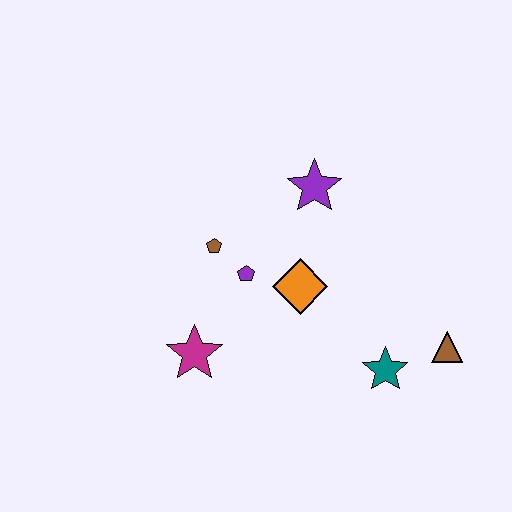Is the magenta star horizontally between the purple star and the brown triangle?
No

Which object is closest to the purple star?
The orange diamond is closest to the purple star.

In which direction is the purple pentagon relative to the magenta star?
The purple pentagon is above the magenta star.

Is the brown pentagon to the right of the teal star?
No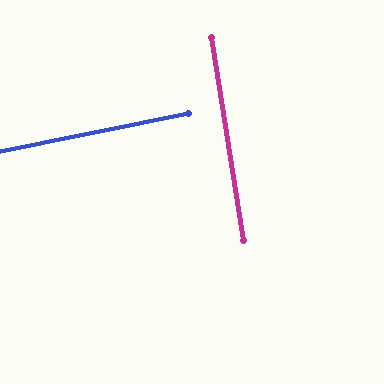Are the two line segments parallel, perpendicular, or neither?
Perpendicular — they meet at approximately 88°.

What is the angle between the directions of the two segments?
Approximately 88 degrees.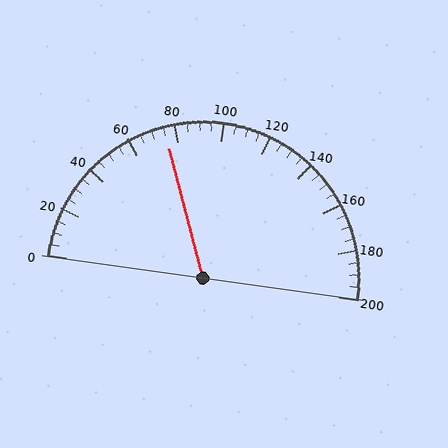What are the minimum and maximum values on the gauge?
The gauge ranges from 0 to 200.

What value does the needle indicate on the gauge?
The needle indicates approximately 75.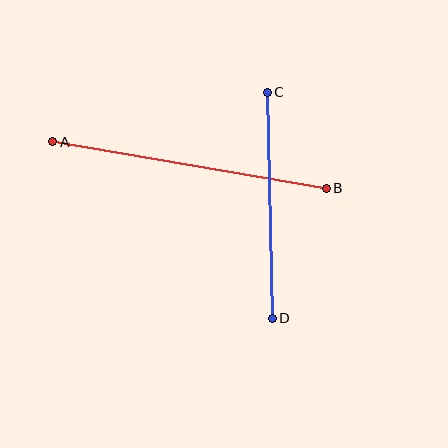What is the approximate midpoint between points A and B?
The midpoint is at approximately (189, 165) pixels.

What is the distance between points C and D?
The distance is approximately 226 pixels.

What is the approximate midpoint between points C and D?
The midpoint is at approximately (270, 205) pixels.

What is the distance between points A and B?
The distance is approximately 277 pixels.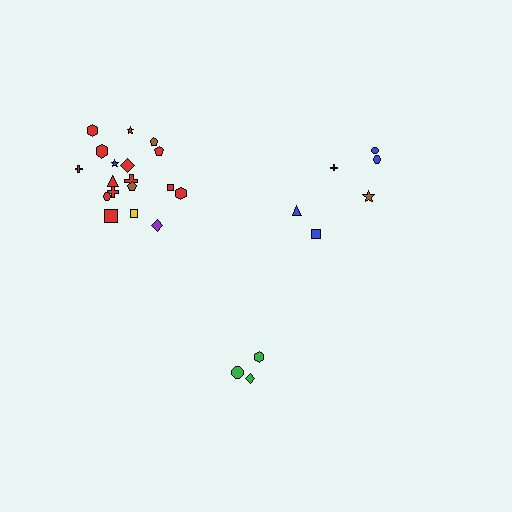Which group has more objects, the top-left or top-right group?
The top-left group.